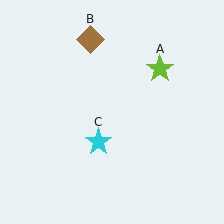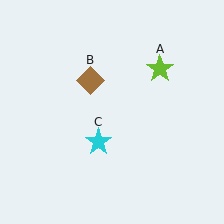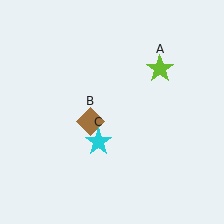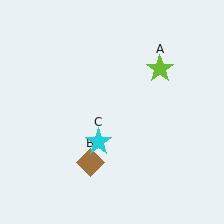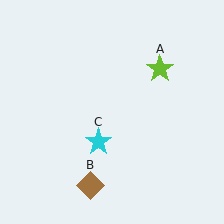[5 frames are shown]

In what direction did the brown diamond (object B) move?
The brown diamond (object B) moved down.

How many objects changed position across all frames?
1 object changed position: brown diamond (object B).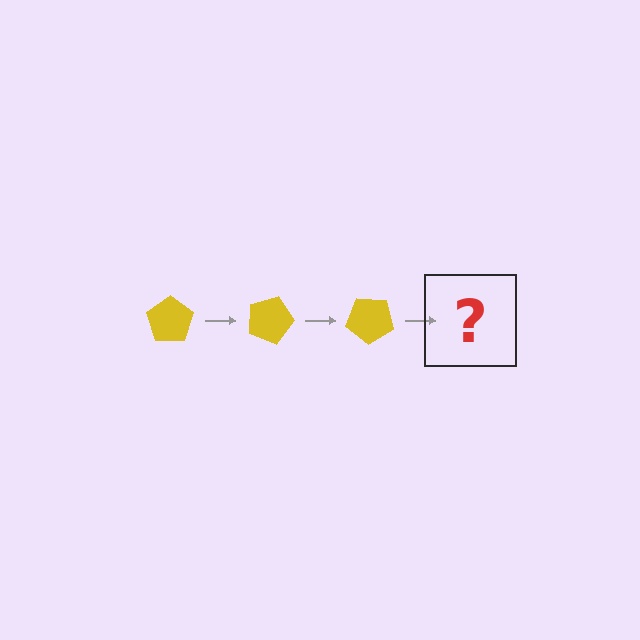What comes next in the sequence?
The next element should be a yellow pentagon rotated 60 degrees.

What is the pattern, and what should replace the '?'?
The pattern is that the pentagon rotates 20 degrees each step. The '?' should be a yellow pentagon rotated 60 degrees.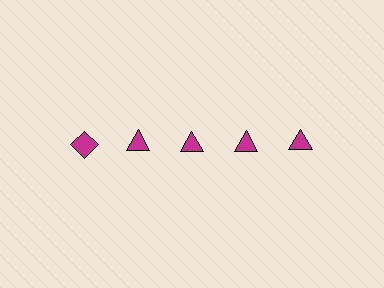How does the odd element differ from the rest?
It has a different shape: diamond instead of triangle.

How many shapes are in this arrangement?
There are 5 shapes arranged in a grid pattern.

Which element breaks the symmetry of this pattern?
The magenta diamond in the top row, leftmost column breaks the symmetry. All other shapes are magenta triangles.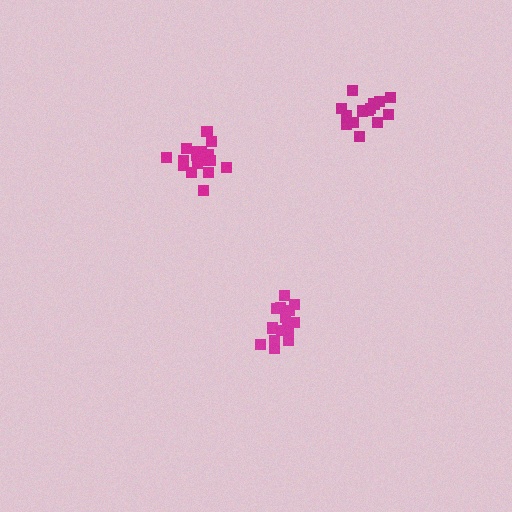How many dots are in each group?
Group 1: 15 dots, Group 2: 18 dots, Group 3: 15 dots (48 total).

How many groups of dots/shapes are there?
There are 3 groups.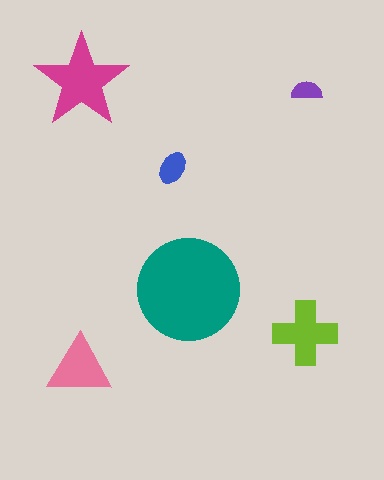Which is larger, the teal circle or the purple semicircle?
The teal circle.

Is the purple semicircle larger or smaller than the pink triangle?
Smaller.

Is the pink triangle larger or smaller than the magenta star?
Smaller.